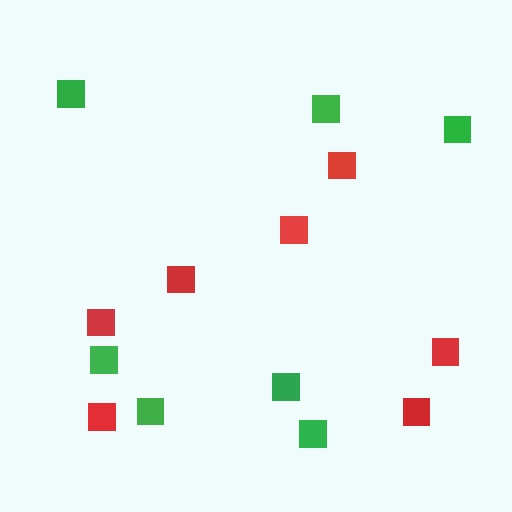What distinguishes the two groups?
There are 2 groups: one group of red squares (7) and one group of green squares (7).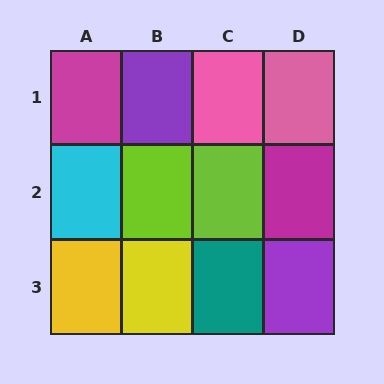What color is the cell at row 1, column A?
Magenta.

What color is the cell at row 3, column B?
Yellow.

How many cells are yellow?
2 cells are yellow.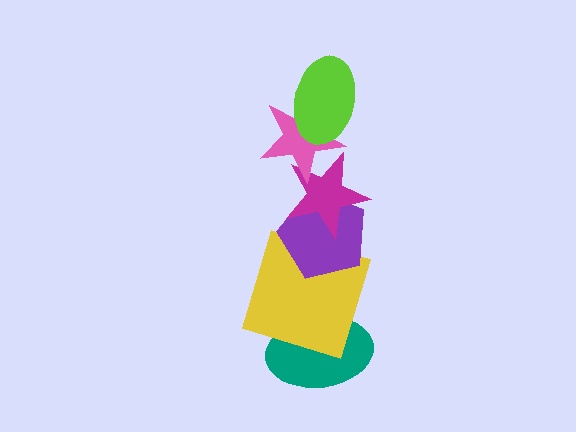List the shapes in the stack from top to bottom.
From top to bottom: the lime ellipse, the pink star, the magenta star, the purple pentagon, the yellow square, the teal ellipse.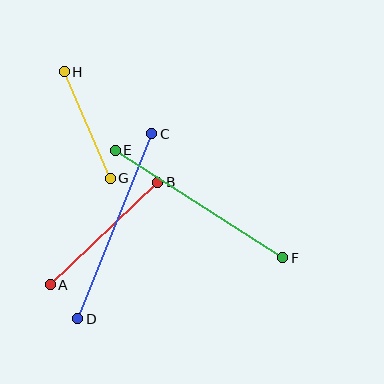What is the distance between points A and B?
The distance is approximately 148 pixels.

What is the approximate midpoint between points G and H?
The midpoint is at approximately (87, 125) pixels.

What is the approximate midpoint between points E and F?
The midpoint is at approximately (199, 204) pixels.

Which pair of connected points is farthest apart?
Points C and D are farthest apart.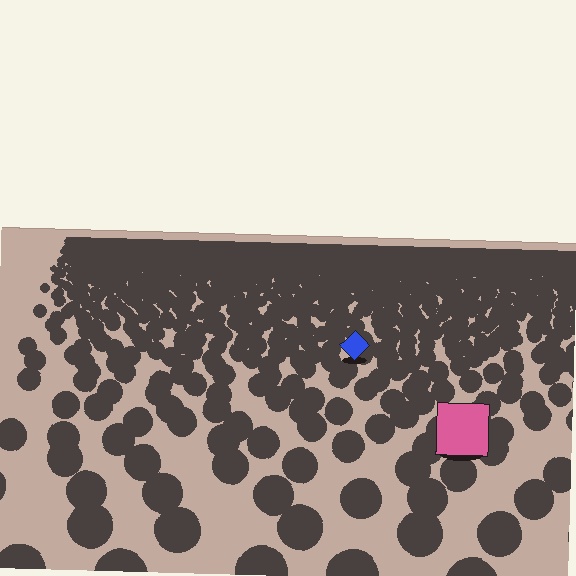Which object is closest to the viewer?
The pink square is closest. The texture marks near it are larger and more spread out.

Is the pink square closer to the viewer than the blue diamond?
Yes. The pink square is closer — you can tell from the texture gradient: the ground texture is coarser near it.